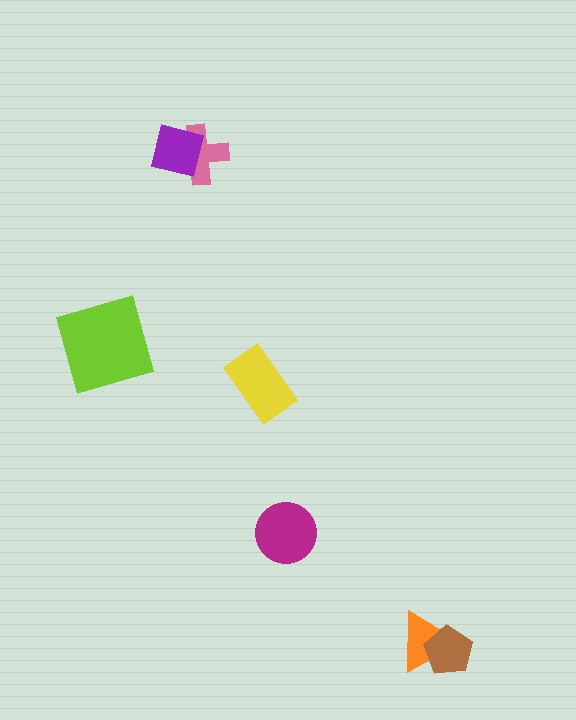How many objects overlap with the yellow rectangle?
0 objects overlap with the yellow rectangle.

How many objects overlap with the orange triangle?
1 object overlaps with the orange triangle.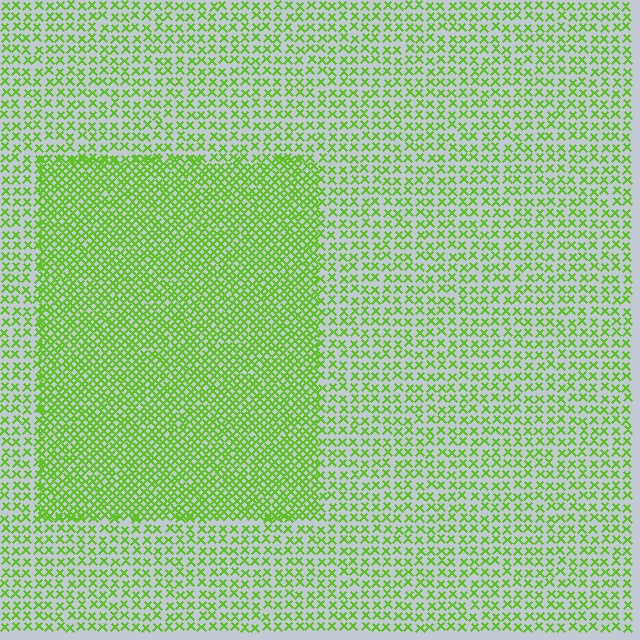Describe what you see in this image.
The image contains small lime elements arranged at two different densities. A rectangle-shaped region is visible where the elements are more densely packed than the surrounding area.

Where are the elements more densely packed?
The elements are more densely packed inside the rectangle boundary.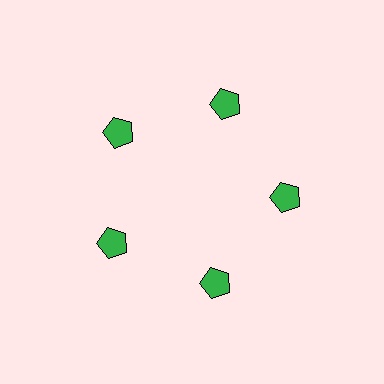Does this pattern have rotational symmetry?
Yes, this pattern has 5-fold rotational symmetry. It looks the same after rotating 72 degrees around the center.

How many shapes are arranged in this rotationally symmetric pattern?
There are 5 shapes, arranged in 5 groups of 1.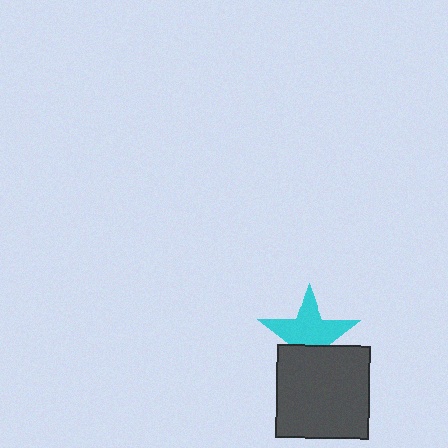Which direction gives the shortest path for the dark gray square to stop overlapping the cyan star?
Moving down gives the shortest separation.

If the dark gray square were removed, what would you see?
You would see the complete cyan star.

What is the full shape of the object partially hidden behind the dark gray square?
The partially hidden object is a cyan star.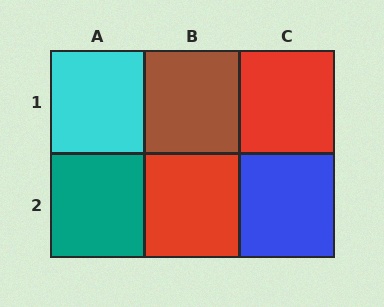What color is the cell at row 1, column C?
Red.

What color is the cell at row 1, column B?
Brown.